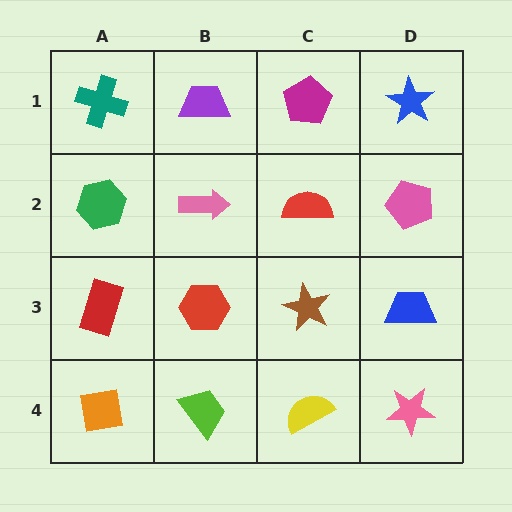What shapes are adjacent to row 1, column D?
A pink pentagon (row 2, column D), a magenta pentagon (row 1, column C).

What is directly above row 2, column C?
A magenta pentagon.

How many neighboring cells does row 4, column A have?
2.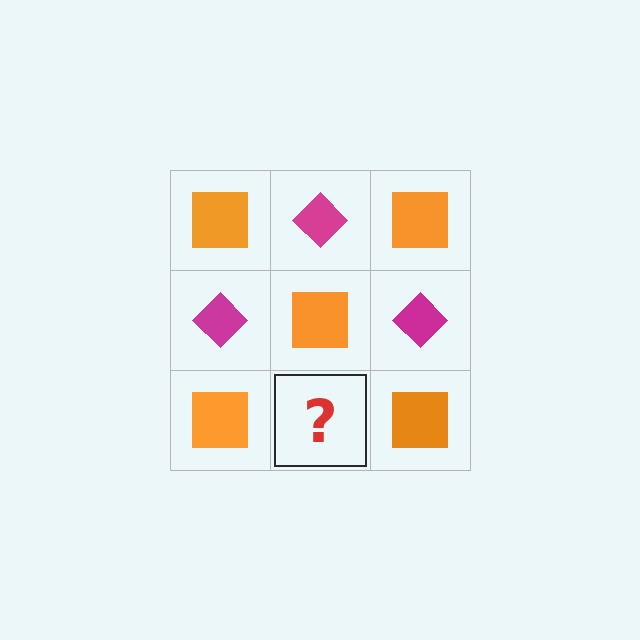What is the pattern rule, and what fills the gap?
The rule is that it alternates orange square and magenta diamond in a checkerboard pattern. The gap should be filled with a magenta diamond.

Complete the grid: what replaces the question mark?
The question mark should be replaced with a magenta diamond.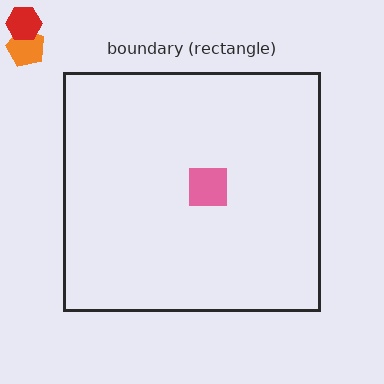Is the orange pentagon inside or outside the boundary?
Outside.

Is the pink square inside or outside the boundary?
Inside.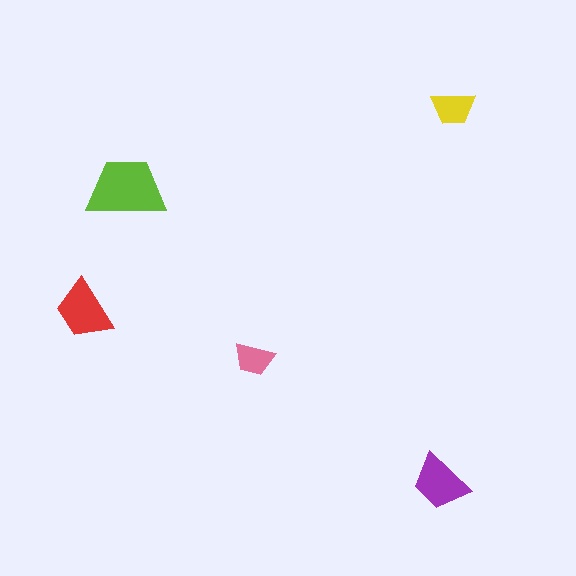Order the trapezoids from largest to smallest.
the lime one, the red one, the purple one, the yellow one, the pink one.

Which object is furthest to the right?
The yellow trapezoid is rightmost.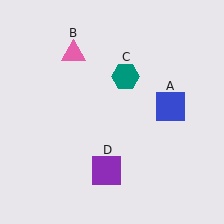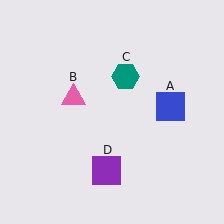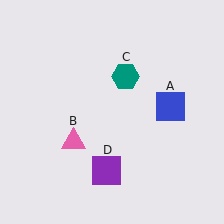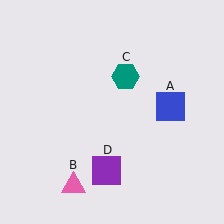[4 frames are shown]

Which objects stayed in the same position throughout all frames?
Blue square (object A) and teal hexagon (object C) and purple square (object D) remained stationary.